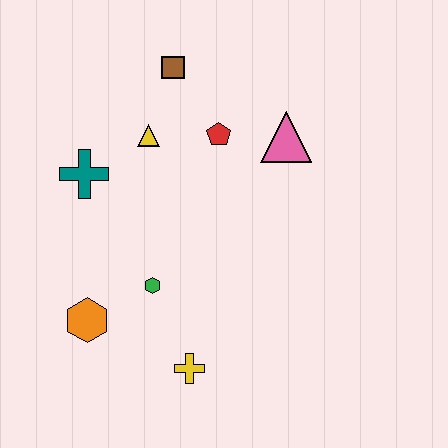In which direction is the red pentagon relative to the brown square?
The red pentagon is below the brown square.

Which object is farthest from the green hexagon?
The brown square is farthest from the green hexagon.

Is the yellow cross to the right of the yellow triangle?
Yes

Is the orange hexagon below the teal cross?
Yes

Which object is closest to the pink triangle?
The red pentagon is closest to the pink triangle.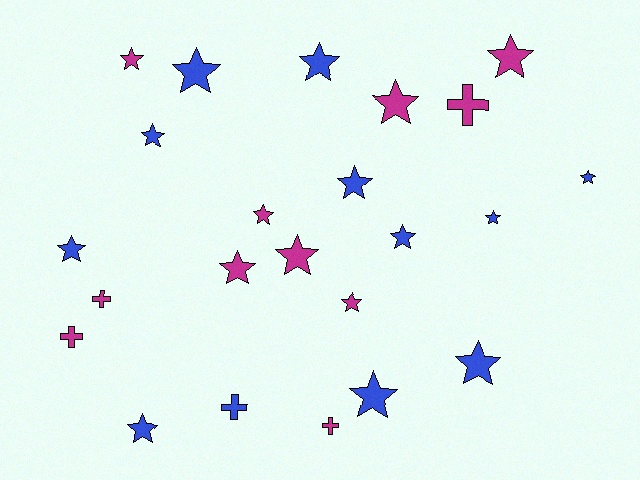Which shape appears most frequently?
Star, with 18 objects.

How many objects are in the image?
There are 23 objects.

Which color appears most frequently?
Blue, with 12 objects.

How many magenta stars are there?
There are 7 magenta stars.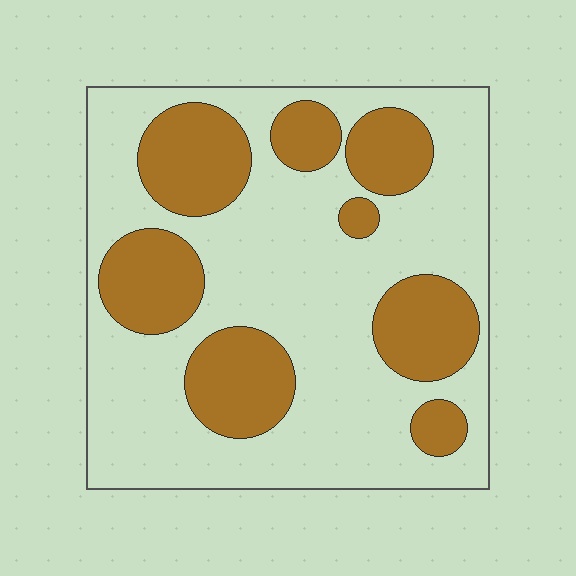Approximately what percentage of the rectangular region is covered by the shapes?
Approximately 30%.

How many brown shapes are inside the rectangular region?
8.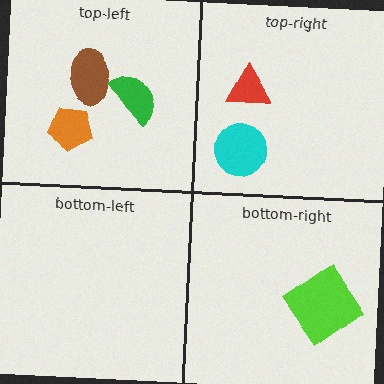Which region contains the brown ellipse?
The top-left region.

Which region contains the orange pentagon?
The top-left region.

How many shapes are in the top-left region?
3.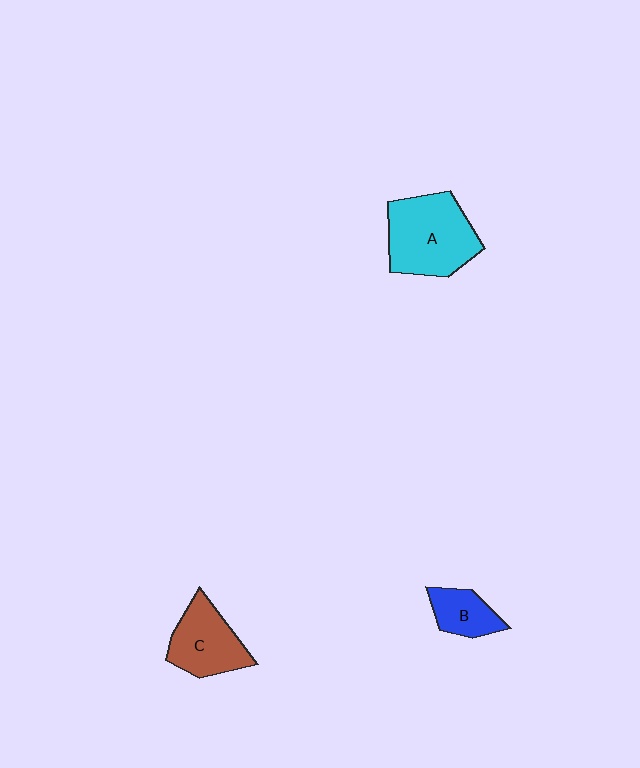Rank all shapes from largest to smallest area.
From largest to smallest: A (cyan), C (brown), B (blue).